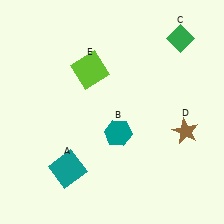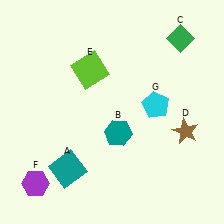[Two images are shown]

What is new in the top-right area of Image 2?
A cyan pentagon (G) was added in the top-right area of Image 2.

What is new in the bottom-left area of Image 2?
A purple hexagon (F) was added in the bottom-left area of Image 2.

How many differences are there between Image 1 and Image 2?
There are 2 differences between the two images.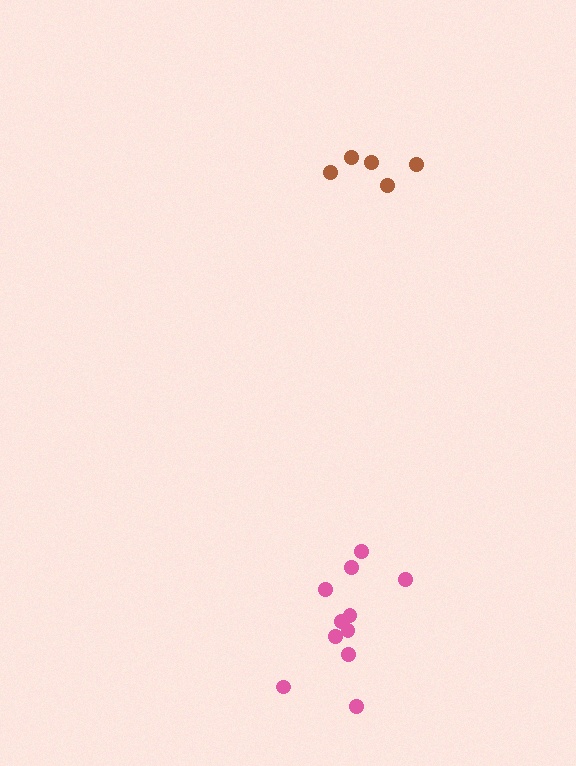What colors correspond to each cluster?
The clusters are colored: pink, brown.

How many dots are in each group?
Group 1: 11 dots, Group 2: 5 dots (16 total).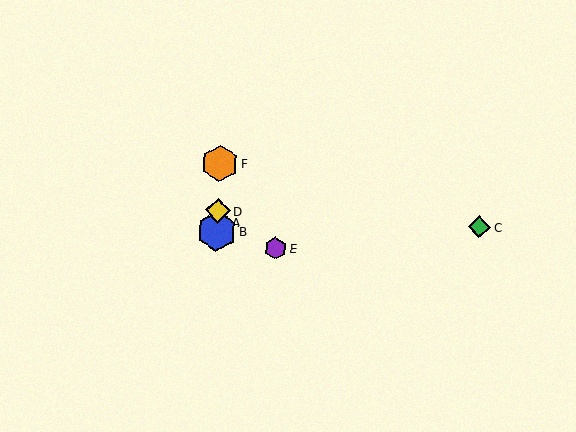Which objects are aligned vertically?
Objects A, B, D, F are aligned vertically.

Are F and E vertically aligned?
No, F is at x≈220 and E is at x≈275.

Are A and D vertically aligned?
Yes, both are at x≈217.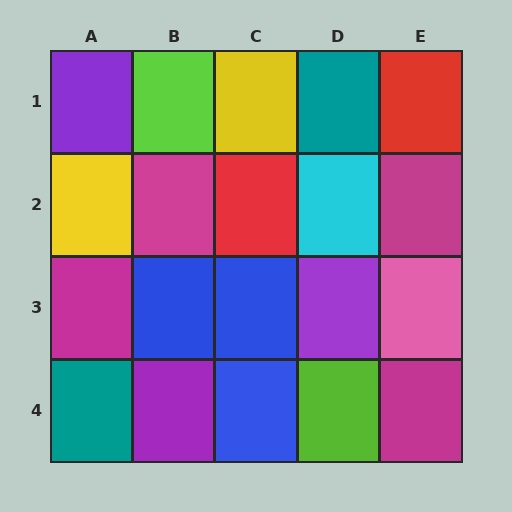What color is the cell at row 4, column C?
Blue.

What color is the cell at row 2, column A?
Yellow.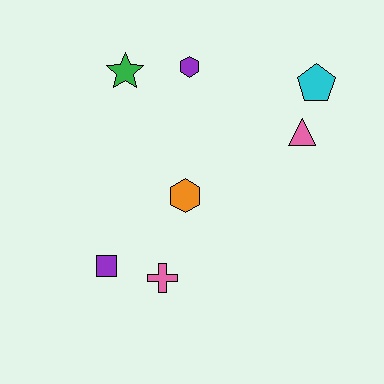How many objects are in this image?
There are 7 objects.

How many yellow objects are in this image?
There are no yellow objects.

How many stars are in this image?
There is 1 star.